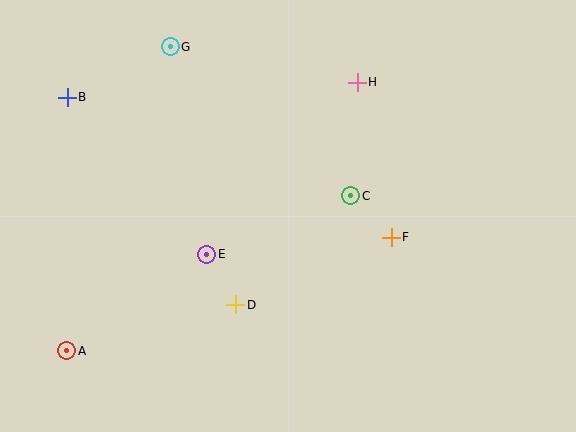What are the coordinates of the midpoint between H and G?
The midpoint between H and G is at (264, 64).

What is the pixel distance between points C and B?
The distance between C and B is 300 pixels.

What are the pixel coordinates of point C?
Point C is at (351, 196).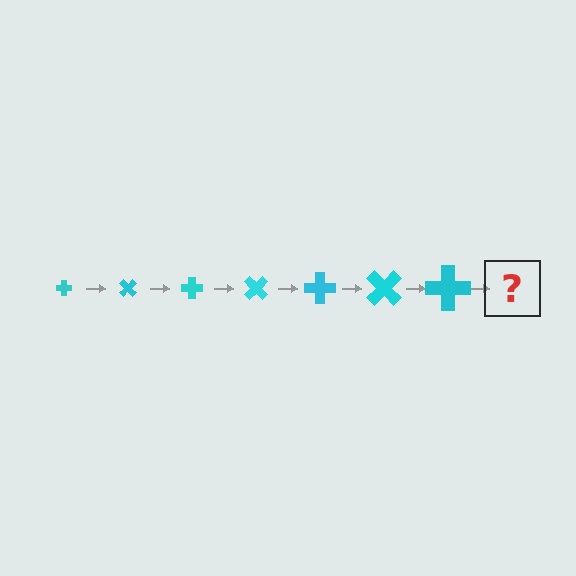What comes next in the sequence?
The next element should be a cross, larger than the previous one and rotated 315 degrees from the start.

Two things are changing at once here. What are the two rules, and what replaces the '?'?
The two rules are that the cross grows larger each step and it rotates 45 degrees each step. The '?' should be a cross, larger than the previous one and rotated 315 degrees from the start.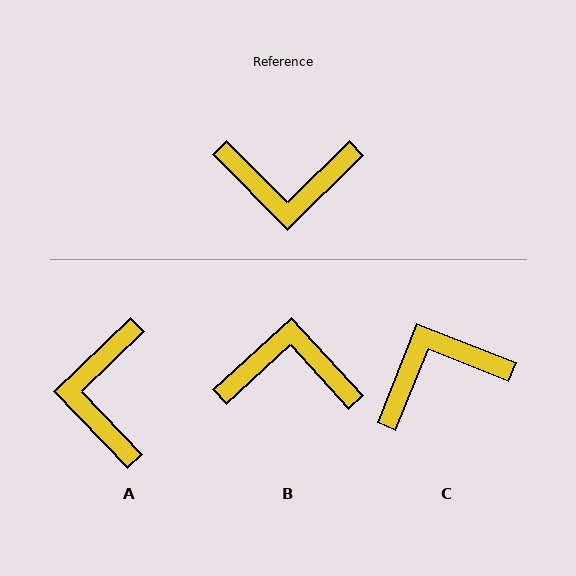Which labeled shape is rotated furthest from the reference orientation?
B, about 178 degrees away.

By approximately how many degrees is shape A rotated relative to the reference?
Approximately 91 degrees clockwise.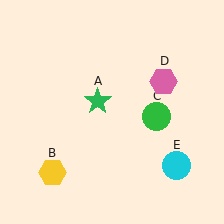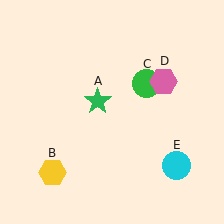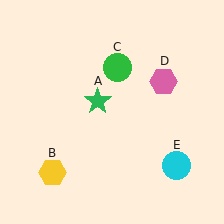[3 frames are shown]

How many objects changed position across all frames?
1 object changed position: green circle (object C).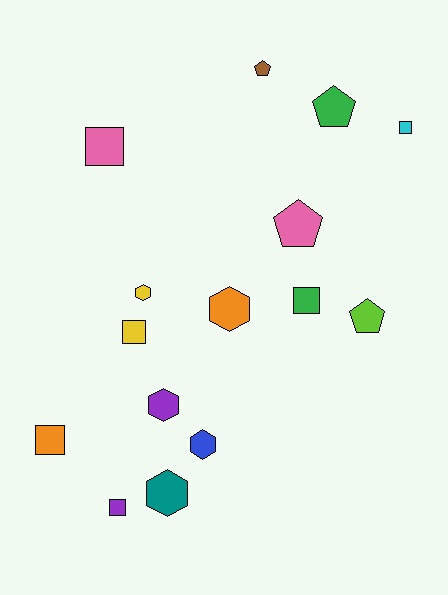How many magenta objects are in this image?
There are no magenta objects.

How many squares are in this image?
There are 6 squares.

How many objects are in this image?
There are 15 objects.